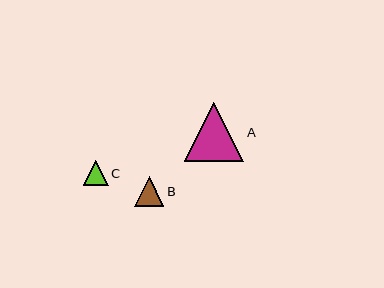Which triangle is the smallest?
Triangle C is the smallest with a size of approximately 25 pixels.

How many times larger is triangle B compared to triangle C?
Triangle B is approximately 1.2 times the size of triangle C.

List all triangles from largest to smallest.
From largest to smallest: A, B, C.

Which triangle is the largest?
Triangle A is the largest with a size of approximately 59 pixels.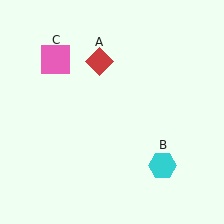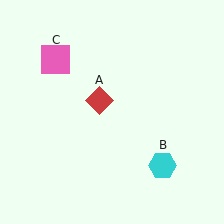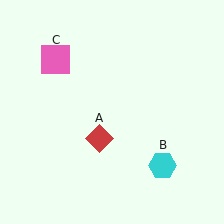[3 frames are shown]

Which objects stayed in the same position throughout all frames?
Cyan hexagon (object B) and pink square (object C) remained stationary.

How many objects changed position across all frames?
1 object changed position: red diamond (object A).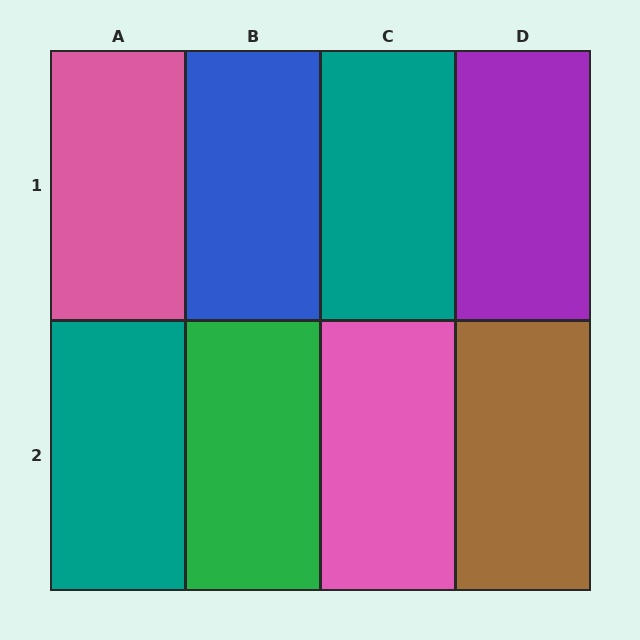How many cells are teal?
2 cells are teal.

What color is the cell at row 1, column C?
Teal.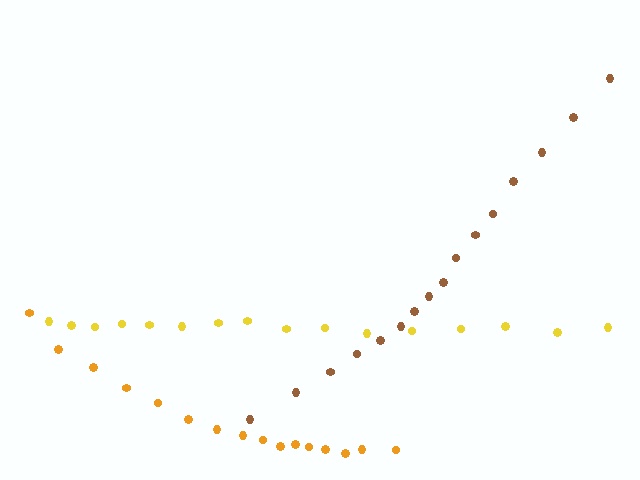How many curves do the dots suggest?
There are 3 distinct paths.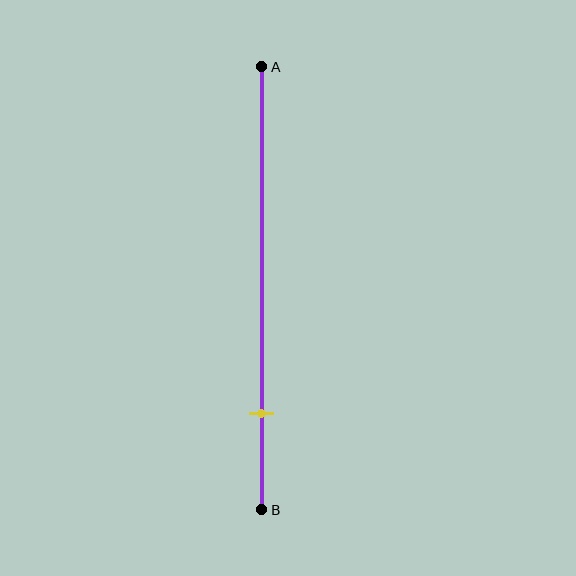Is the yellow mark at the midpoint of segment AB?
No, the mark is at about 80% from A, not at the 50% midpoint.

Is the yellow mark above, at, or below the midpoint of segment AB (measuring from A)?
The yellow mark is below the midpoint of segment AB.